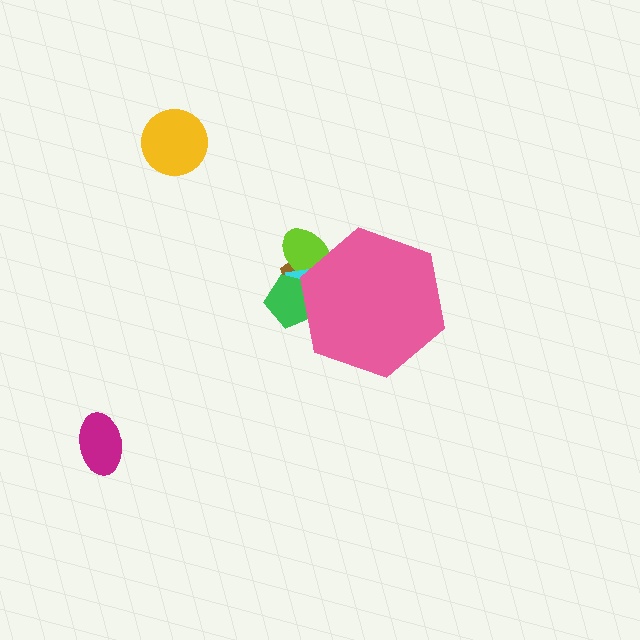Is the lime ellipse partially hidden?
Yes, the lime ellipse is partially hidden behind the pink hexagon.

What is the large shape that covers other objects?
A pink hexagon.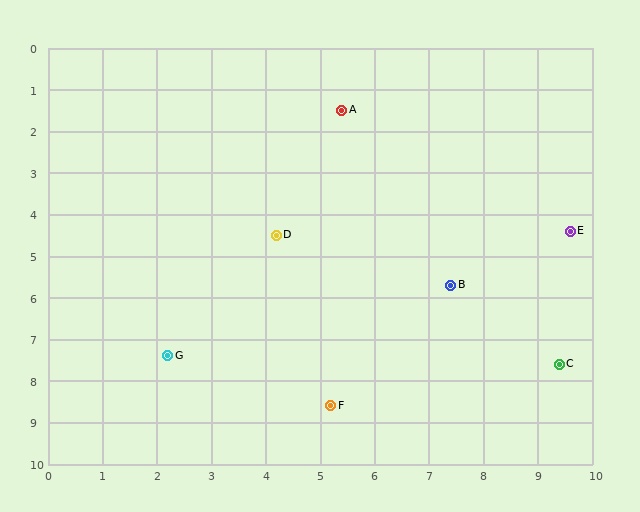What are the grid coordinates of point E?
Point E is at approximately (9.6, 4.4).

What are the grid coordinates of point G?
Point G is at approximately (2.2, 7.4).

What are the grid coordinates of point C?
Point C is at approximately (9.4, 7.6).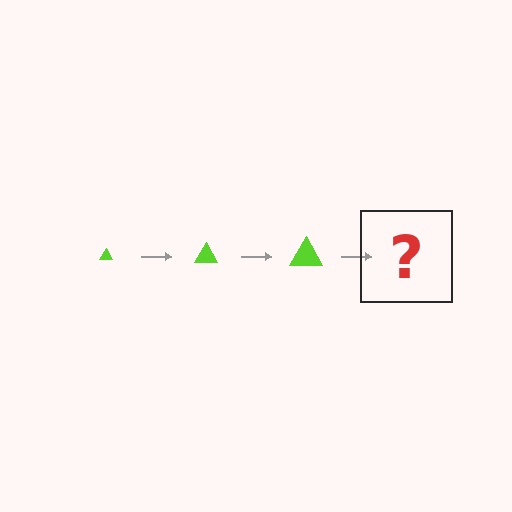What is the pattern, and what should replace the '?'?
The pattern is that the triangle gets progressively larger each step. The '?' should be a lime triangle, larger than the previous one.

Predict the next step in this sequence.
The next step is a lime triangle, larger than the previous one.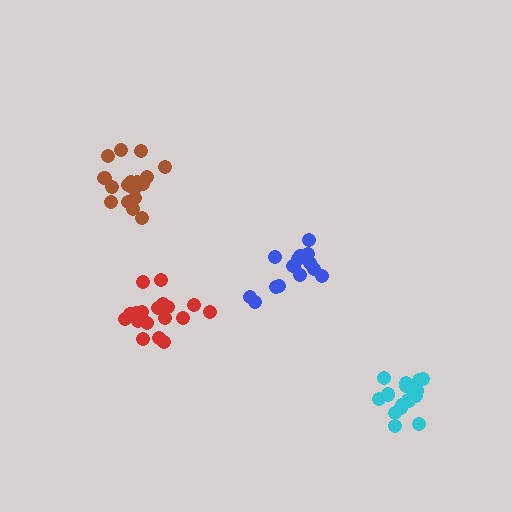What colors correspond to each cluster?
The clusters are colored: blue, red, cyan, brown.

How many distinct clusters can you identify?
There are 4 distinct clusters.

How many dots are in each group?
Group 1: 14 dots, Group 2: 19 dots, Group 3: 17 dots, Group 4: 18 dots (68 total).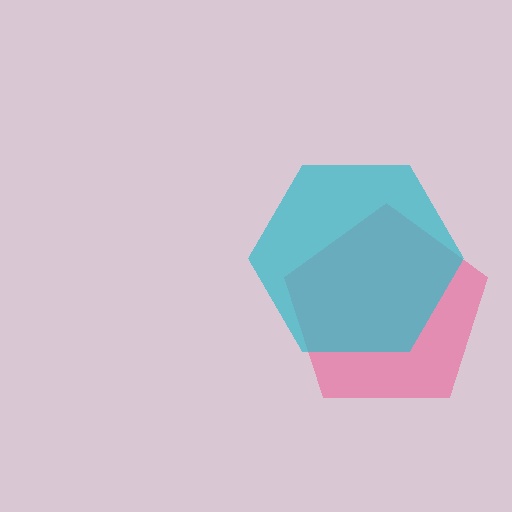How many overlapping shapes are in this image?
There are 2 overlapping shapes in the image.